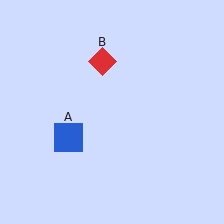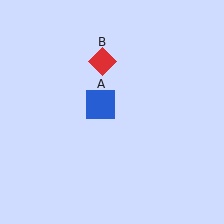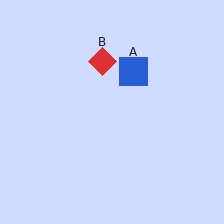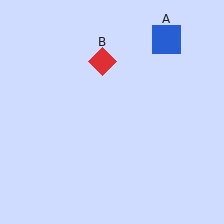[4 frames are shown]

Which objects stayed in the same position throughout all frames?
Red diamond (object B) remained stationary.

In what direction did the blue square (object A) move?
The blue square (object A) moved up and to the right.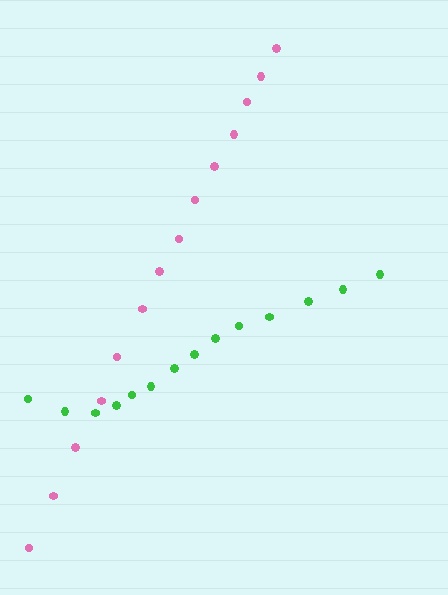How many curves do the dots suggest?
There are 2 distinct paths.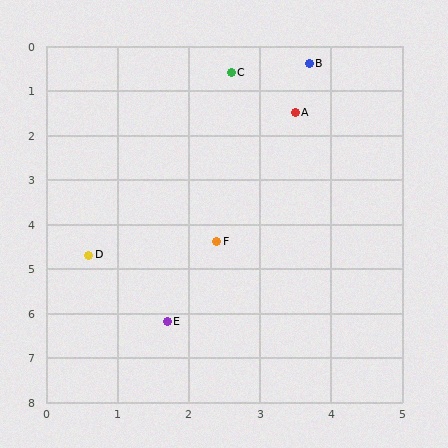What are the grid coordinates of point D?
Point D is at approximately (0.6, 4.7).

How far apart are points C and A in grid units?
Points C and A are about 1.3 grid units apart.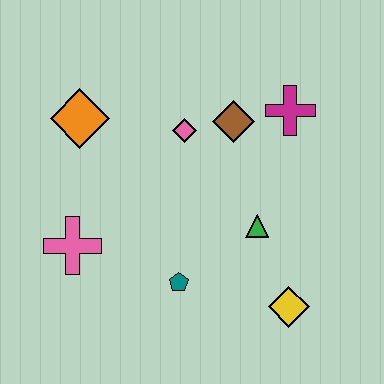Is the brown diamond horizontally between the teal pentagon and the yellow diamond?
Yes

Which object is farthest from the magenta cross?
The pink cross is farthest from the magenta cross.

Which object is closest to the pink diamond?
The brown diamond is closest to the pink diamond.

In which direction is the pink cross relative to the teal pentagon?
The pink cross is to the left of the teal pentagon.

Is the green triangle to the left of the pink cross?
No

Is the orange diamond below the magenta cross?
Yes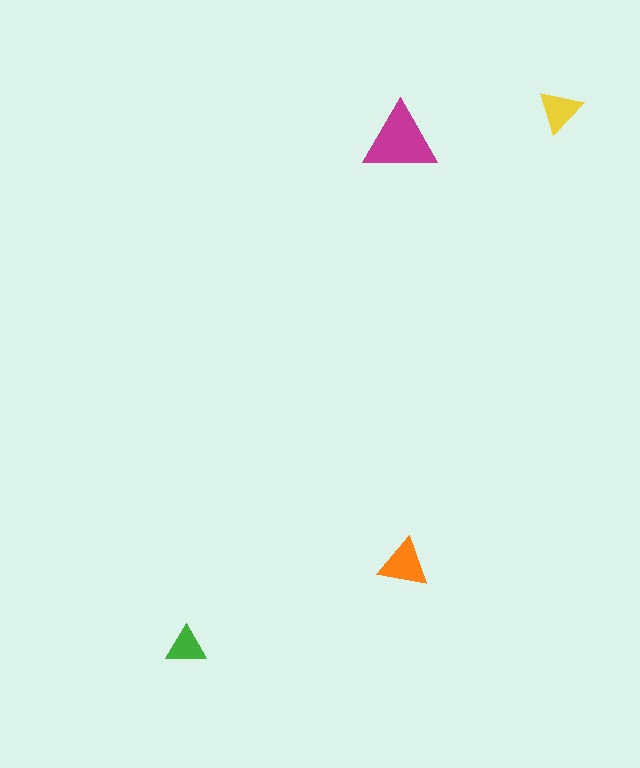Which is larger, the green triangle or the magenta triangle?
The magenta one.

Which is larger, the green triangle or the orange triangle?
The orange one.